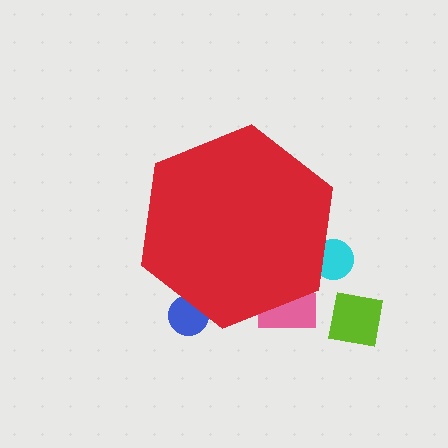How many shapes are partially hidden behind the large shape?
3 shapes are partially hidden.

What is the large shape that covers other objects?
A red hexagon.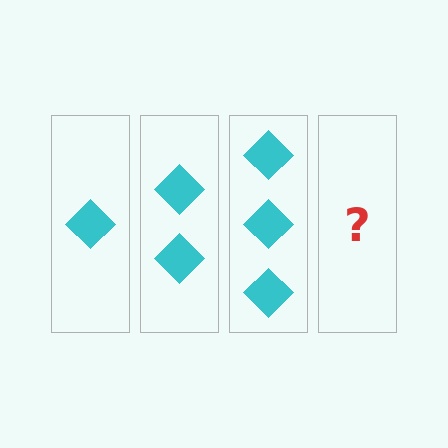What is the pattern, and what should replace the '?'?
The pattern is that each step adds one more diamond. The '?' should be 4 diamonds.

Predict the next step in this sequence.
The next step is 4 diamonds.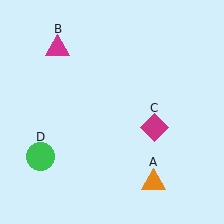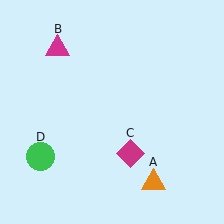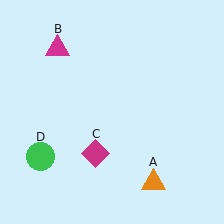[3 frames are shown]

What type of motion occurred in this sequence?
The magenta diamond (object C) rotated clockwise around the center of the scene.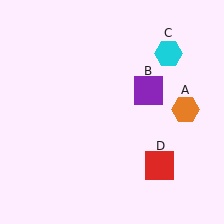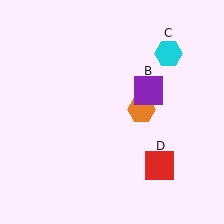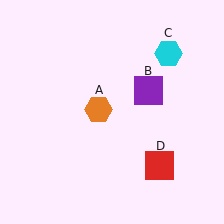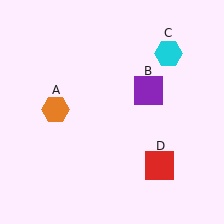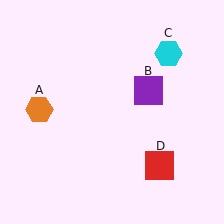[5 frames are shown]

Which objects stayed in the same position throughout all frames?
Purple square (object B) and cyan hexagon (object C) and red square (object D) remained stationary.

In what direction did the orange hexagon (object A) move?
The orange hexagon (object A) moved left.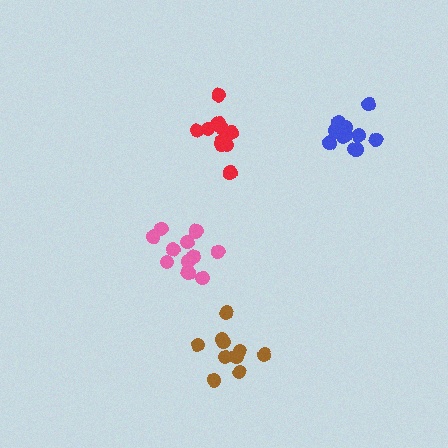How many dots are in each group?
Group 1: 11 dots, Group 2: 11 dots, Group 3: 10 dots, Group 4: 13 dots (45 total).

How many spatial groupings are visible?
There are 4 spatial groupings.